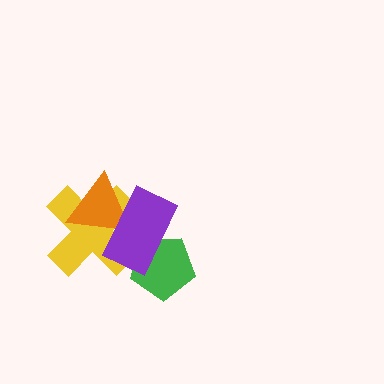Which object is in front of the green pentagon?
The purple rectangle is in front of the green pentagon.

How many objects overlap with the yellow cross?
2 objects overlap with the yellow cross.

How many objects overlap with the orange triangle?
2 objects overlap with the orange triangle.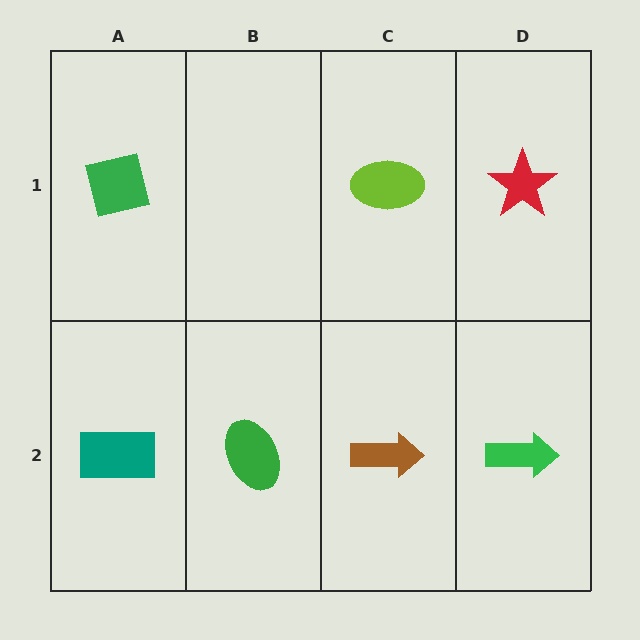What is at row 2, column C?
A brown arrow.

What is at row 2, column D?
A green arrow.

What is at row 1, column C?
A lime ellipse.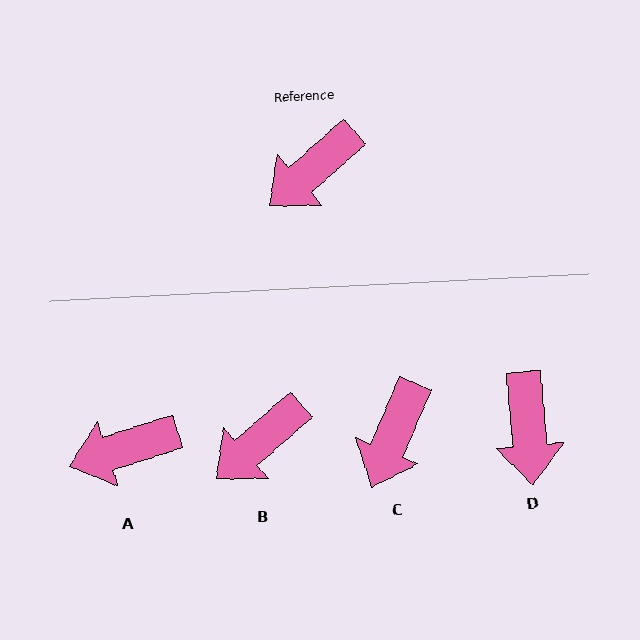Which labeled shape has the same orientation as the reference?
B.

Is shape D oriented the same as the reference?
No, it is off by about 54 degrees.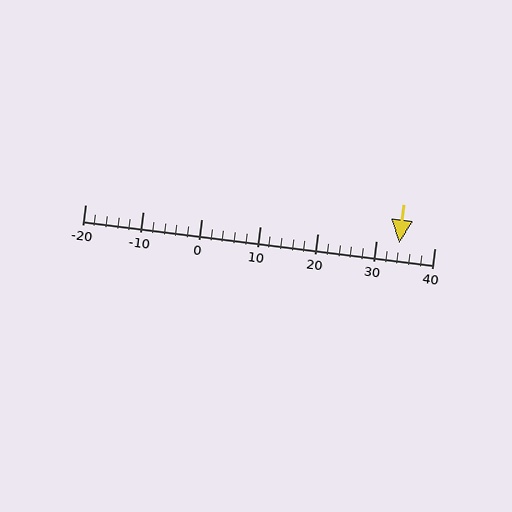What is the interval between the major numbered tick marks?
The major tick marks are spaced 10 units apart.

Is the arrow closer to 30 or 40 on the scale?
The arrow is closer to 30.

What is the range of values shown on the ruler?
The ruler shows values from -20 to 40.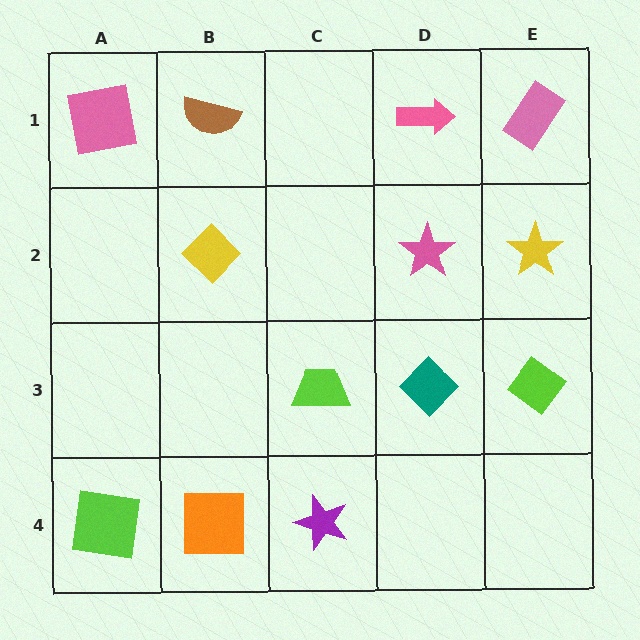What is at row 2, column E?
A yellow star.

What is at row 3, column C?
A lime trapezoid.